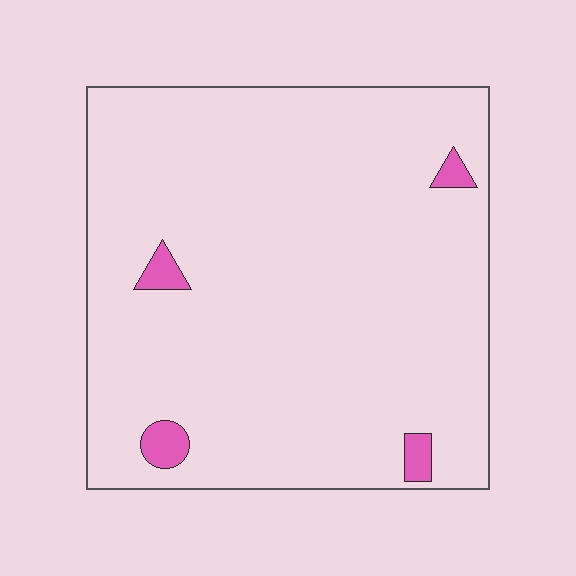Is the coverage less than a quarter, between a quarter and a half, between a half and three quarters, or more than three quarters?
Less than a quarter.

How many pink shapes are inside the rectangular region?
4.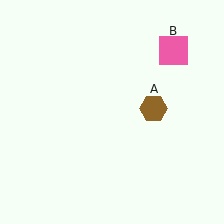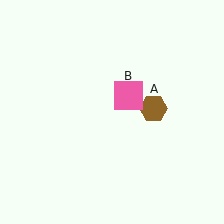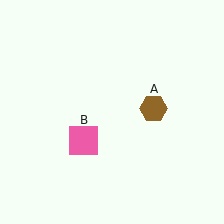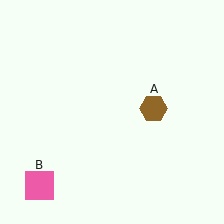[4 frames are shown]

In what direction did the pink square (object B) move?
The pink square (object B) moved down and to the left.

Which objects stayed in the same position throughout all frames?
Brown hexagon (object A) remained stationary.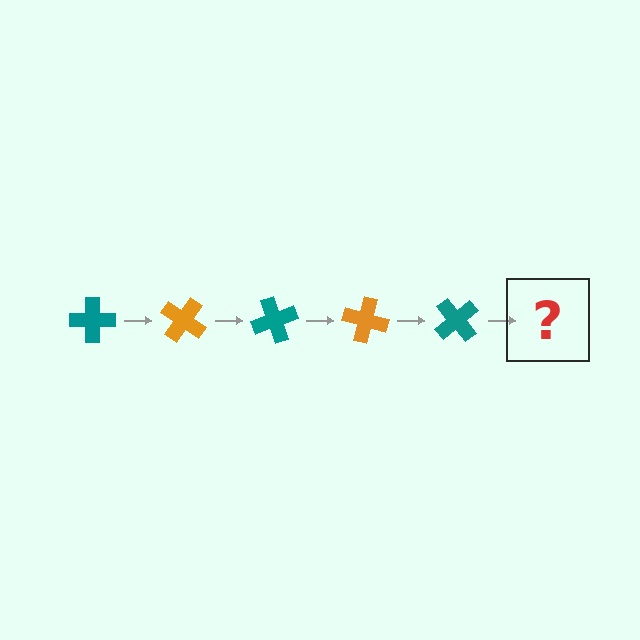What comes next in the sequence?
The next element should be an orange cross, rotated 175 degrees from the start.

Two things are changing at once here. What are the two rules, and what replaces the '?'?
The two rules are that it rotates 35 degrees each step and the color cycles through teal and orange. The '?' should be an orange cross, rotated 175 degrees from the start.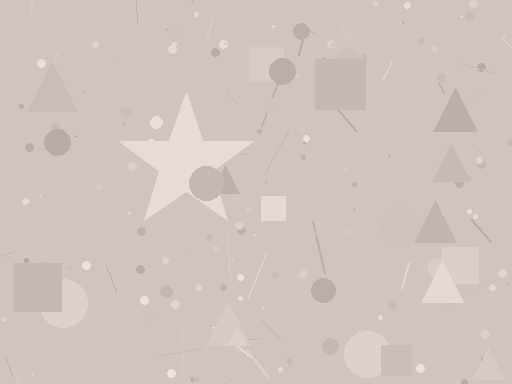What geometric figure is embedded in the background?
A star is embedded in the background.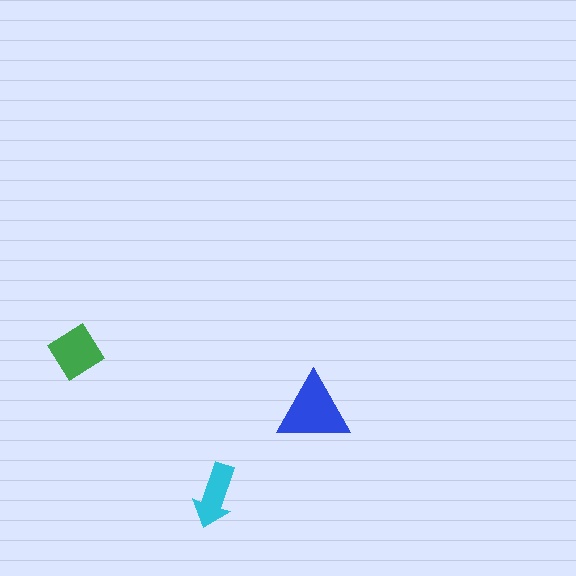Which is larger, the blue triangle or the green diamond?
The blue triangle.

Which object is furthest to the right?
The blue triangle is rightmost.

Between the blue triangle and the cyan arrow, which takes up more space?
The blue triangle.